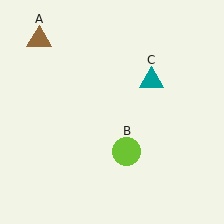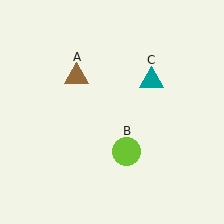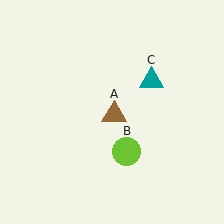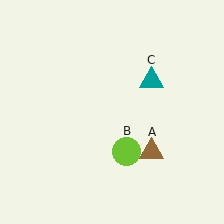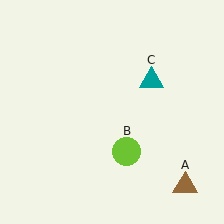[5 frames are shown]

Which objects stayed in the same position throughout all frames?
Lime circle (object B) and teal triangle (object C) remained stationary.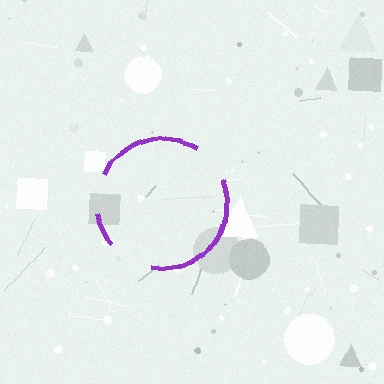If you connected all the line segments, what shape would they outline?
They would outline a circle.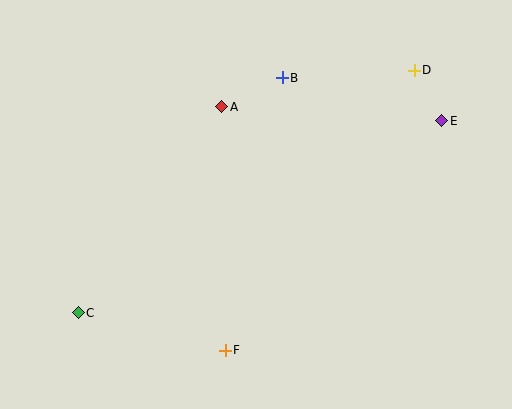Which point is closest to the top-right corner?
Point D is closest to the top-right corner.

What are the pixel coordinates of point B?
Point B is at (282, 78).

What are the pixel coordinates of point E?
Point E is at (442, 121).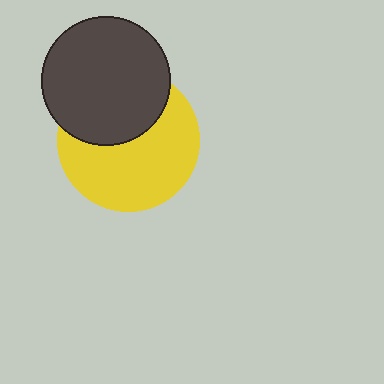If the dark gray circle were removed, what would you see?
You would see the complete yellow circle.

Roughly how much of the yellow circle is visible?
About half of it is visible (roughly 61%).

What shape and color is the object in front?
The object in front is a dark gray circle.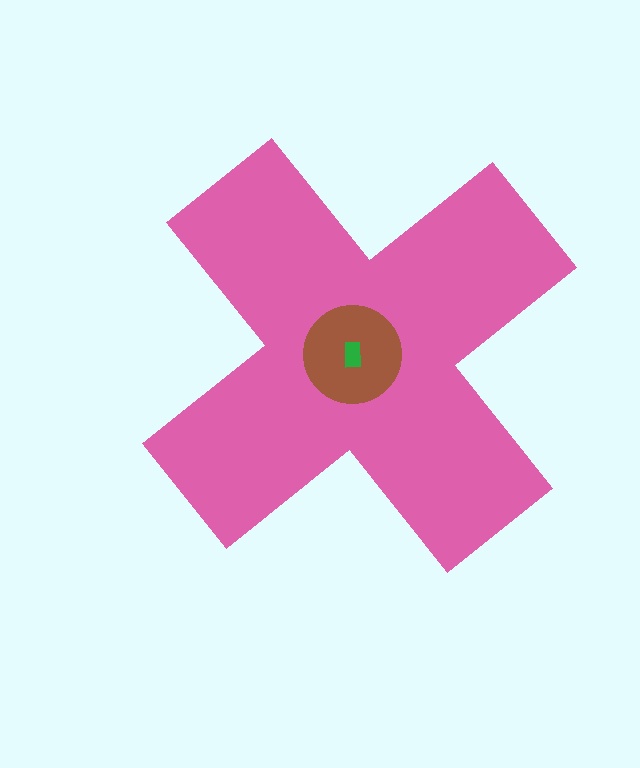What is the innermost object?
The green rectangle.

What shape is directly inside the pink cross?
The brown circle.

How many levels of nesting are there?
3.